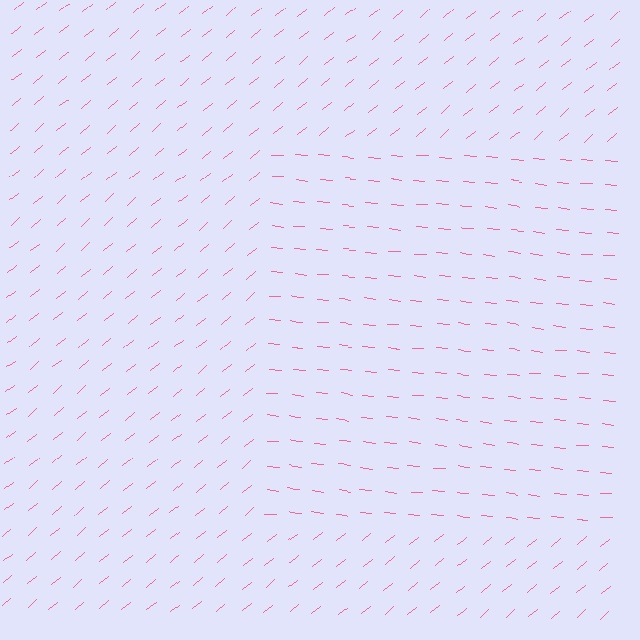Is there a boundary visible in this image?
Yes, there is a texture boundary formed by a change in line orientation.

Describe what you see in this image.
The image is filled with small pink line segments. A rectangle region in the image has lines oriented differently from the surrounding lines, creating a visible texture boundary.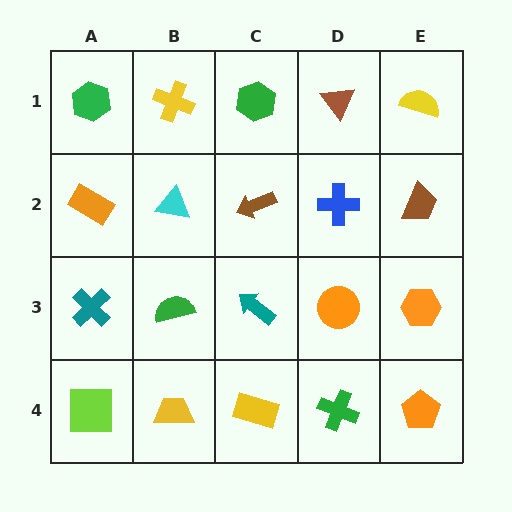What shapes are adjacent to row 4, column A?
A teal cross (row 3, column A), a yellow trapezoid (row 4, column B).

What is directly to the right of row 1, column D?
A yellow semicircle.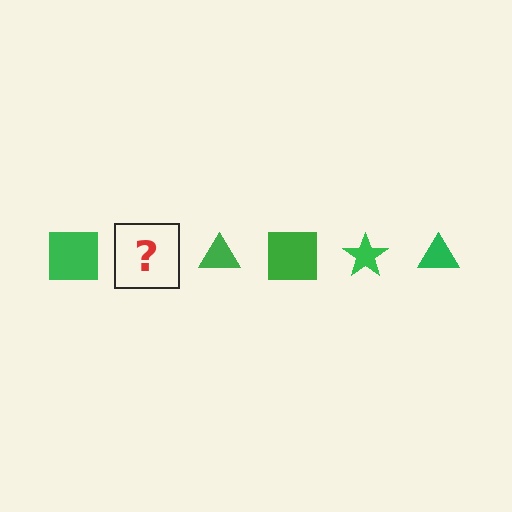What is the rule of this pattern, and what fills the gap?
The rule is that the pattern cycles through square, star, triangle shapes in green. The gap should be filled with a green star.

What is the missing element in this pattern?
The missing element is a green star.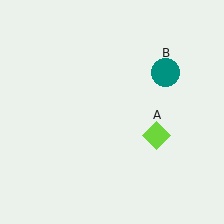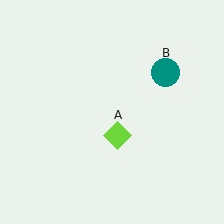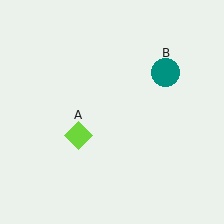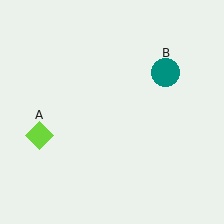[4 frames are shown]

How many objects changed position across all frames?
1 object changed position: lime diamond (object A).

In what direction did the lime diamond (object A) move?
The lime diamond (object A) moved left.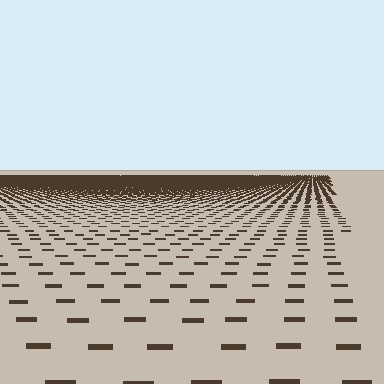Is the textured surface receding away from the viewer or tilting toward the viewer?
The surface is receding away from the viewer. Texture elements get smaller and denser toward the top.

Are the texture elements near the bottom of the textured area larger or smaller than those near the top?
Larger. Near the bottom, elements are closer to the viewer and appear at a bigger on-screen size.